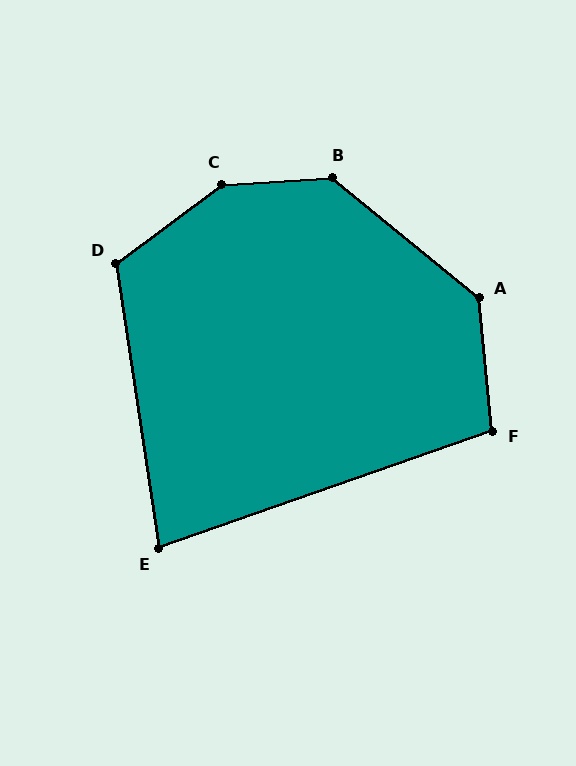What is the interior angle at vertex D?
Approximately 118 degrees (obtuse).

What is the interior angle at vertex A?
Approximately 134 degrees (obtuse).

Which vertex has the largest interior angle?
C, at approximately 146 degrees.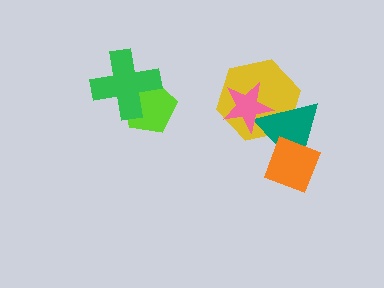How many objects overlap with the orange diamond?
1 object overlaps with the orange diamond.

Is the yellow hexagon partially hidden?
Yes, it is partially covered by another shape.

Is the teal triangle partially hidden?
Yes, it is partially covered by another shape.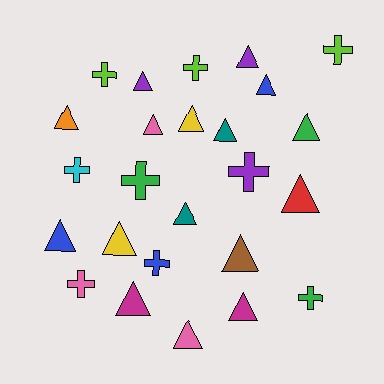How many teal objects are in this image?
There are 2 teal objects.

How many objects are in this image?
There are 25 objects.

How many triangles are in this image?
There are 16 triangles.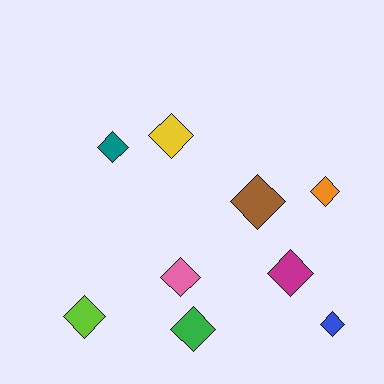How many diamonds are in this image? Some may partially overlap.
There are 9 diamonds.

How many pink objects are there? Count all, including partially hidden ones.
There is 1 pink object.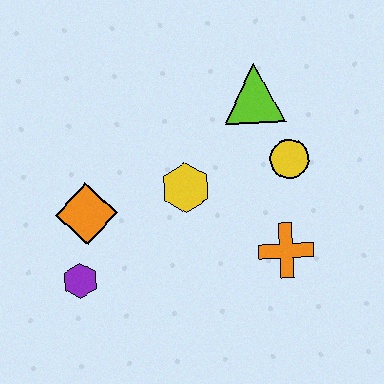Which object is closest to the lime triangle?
The yellow circle is closest to the lime triangle.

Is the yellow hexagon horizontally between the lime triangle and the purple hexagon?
Yes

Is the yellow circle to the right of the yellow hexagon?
Yes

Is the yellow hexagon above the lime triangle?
No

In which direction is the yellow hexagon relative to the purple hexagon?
The yellow hexagon is to the right of the purple hexagon.